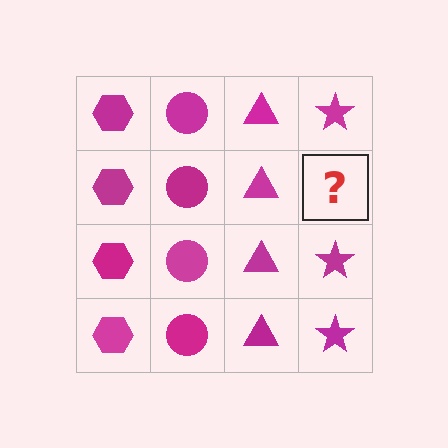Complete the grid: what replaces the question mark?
The question mark should be replaced with a magenta star.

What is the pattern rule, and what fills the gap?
The rule is that each column has a consistent shape. The gap should be filled with a magenta star.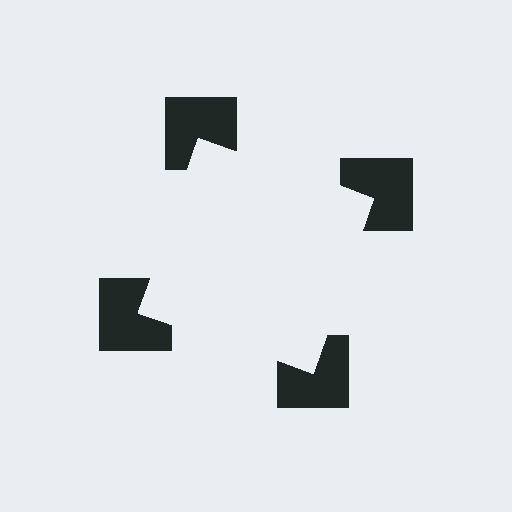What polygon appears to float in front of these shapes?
An illusory square — its edges are inferred from the aligned wedge cuts in the notched squares, not physically drawn.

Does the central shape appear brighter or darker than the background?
It typically appears slightly brighter than the background, even though no actual brightness change is drawn.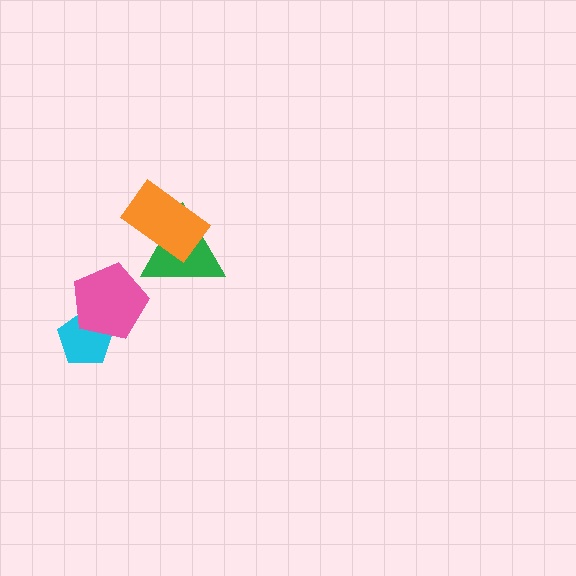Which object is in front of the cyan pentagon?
The pink pentagon is in front of the cyan pentagon.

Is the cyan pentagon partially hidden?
Yes, it is partially covered by another shape.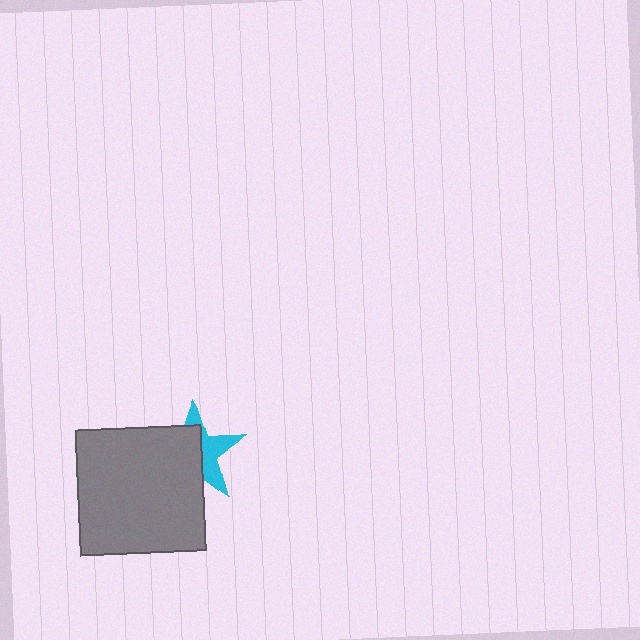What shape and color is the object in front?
The object in front is a gray square.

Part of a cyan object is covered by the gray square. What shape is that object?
It is a star.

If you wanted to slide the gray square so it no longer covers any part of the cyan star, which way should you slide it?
Slide it toward the lower-left — that is the most direct way to separate the two shapes.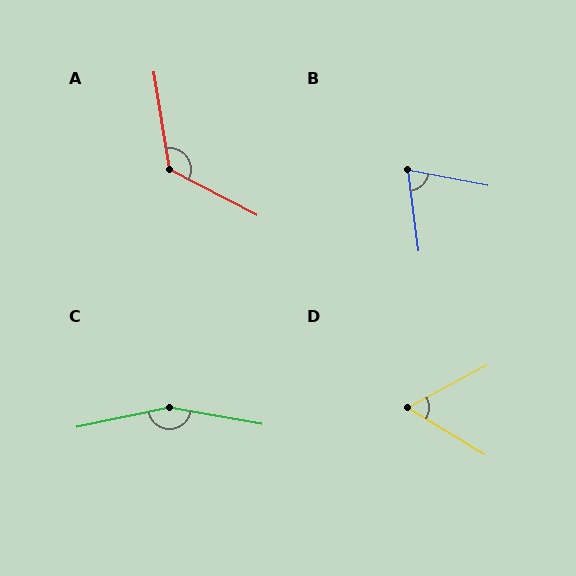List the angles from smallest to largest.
D (60°), B (72°), A (127°), C (158°).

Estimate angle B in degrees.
Approximately 72 degrees.